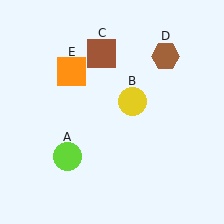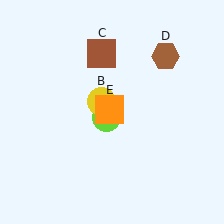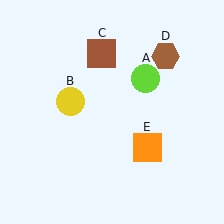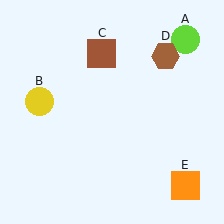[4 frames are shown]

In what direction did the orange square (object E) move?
The orange square (object E) moved down and to the right.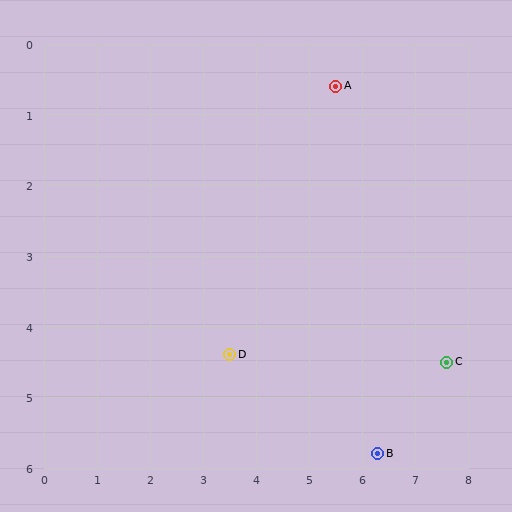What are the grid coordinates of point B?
Point B is at approximately (6.3, 5.8).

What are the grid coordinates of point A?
Point A is at approximately (5.5, 0.6).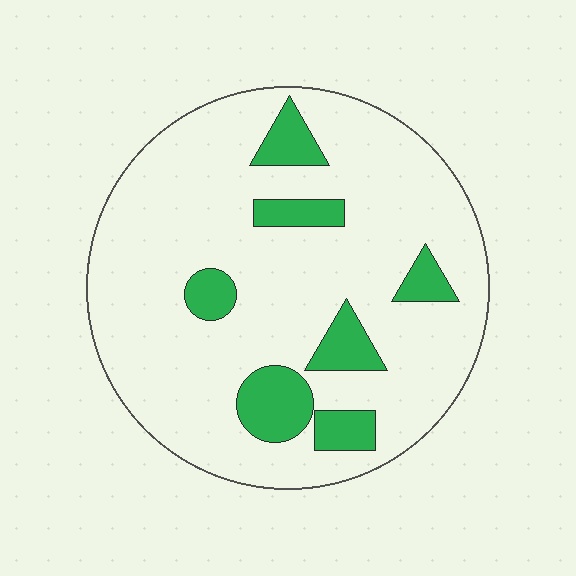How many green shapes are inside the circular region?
7.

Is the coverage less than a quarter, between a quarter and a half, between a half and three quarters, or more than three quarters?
Less than a quarter.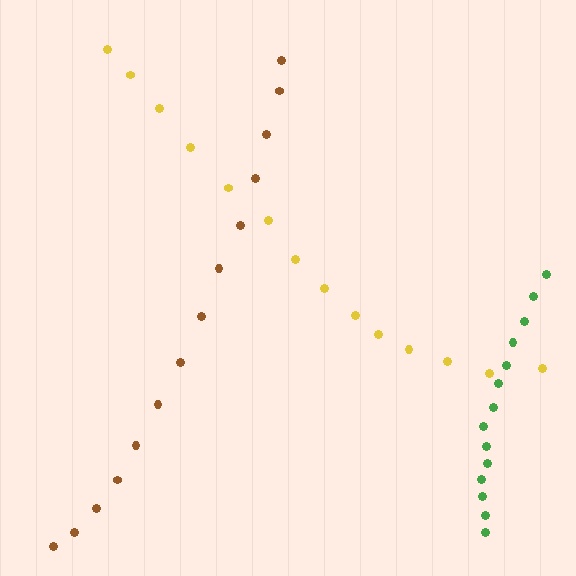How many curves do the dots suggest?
There are 3 distinct paths.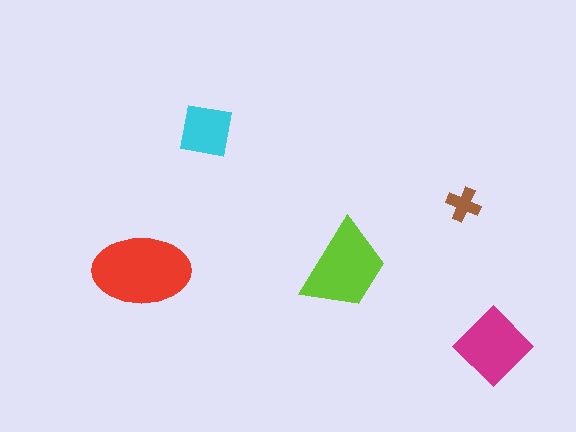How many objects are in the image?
There are 5 objects in the image.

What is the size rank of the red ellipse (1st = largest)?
1st.